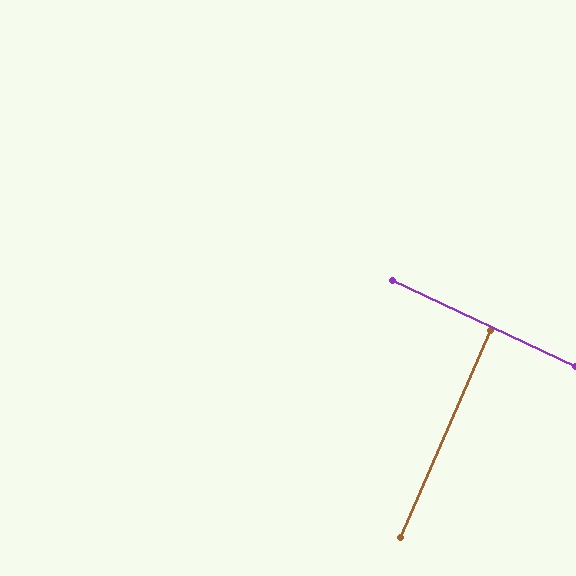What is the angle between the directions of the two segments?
Approximately 88 degrees.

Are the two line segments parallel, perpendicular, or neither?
Perpendicular — they meet at approximately 88°.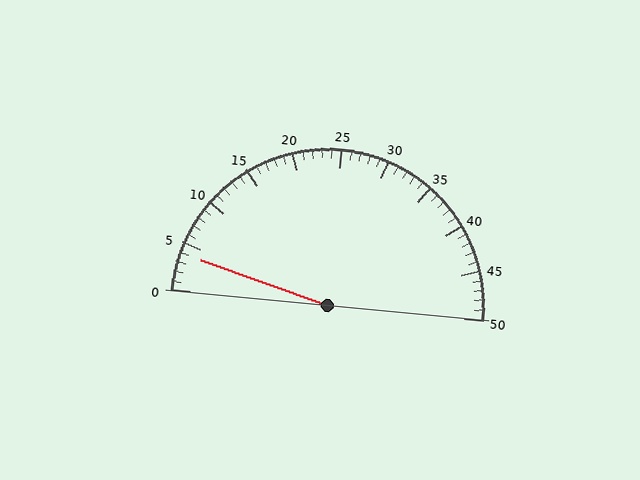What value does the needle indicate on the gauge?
The needle indicates approximately 4.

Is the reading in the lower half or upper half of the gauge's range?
The reading is in the lower half of the range (0 to 50).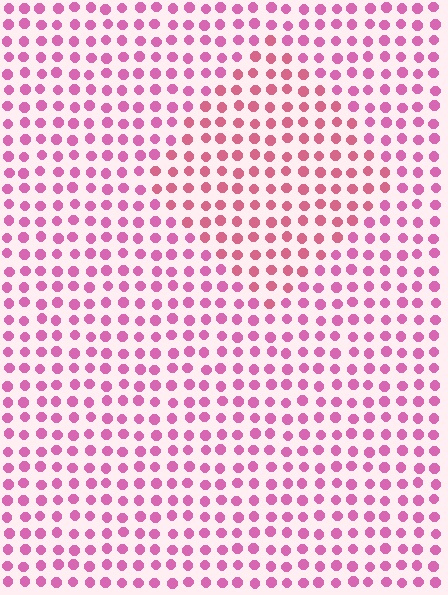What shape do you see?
I see a diamond.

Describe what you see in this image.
The image is filled with small pink elements in a uniform arrangement. A diamond-shaped region is visible where the elements are tinted to a slightly different hue, forming a subtle color boundary.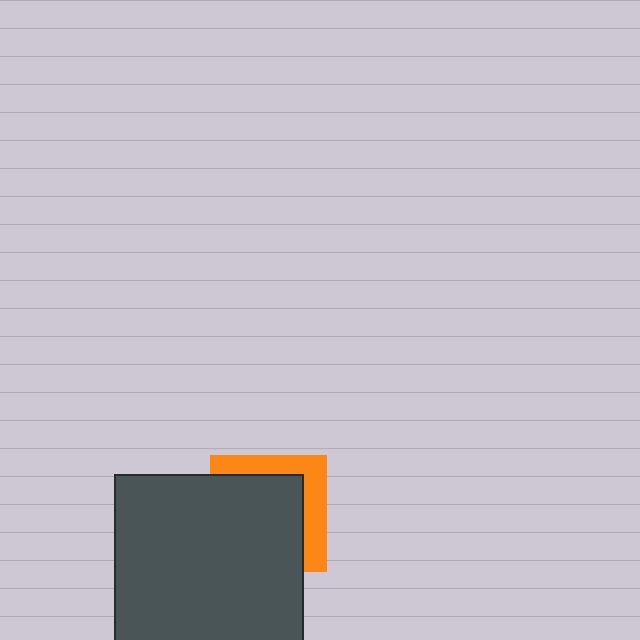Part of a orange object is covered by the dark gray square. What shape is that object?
It is a square.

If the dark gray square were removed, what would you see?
You would see the complete orange square.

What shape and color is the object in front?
The object in front is a dark gray square.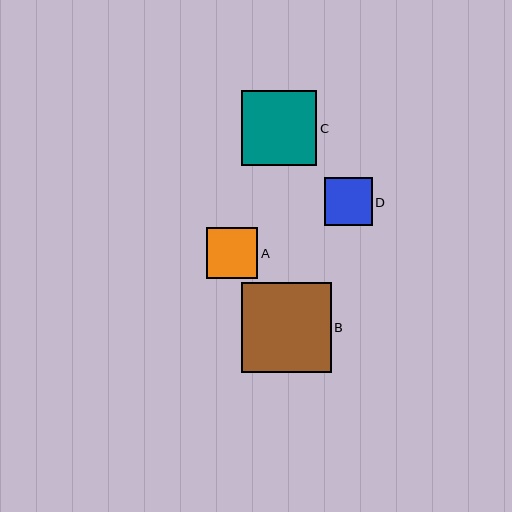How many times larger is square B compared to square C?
Square B is approximately 1.2 times the size of square C.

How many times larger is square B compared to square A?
Square B is approximately 1.8 times the size of square A.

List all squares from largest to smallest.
From largest to smallest: B, C, A, D.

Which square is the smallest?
Square D is the smallest with a size of approximately 48 pixels.